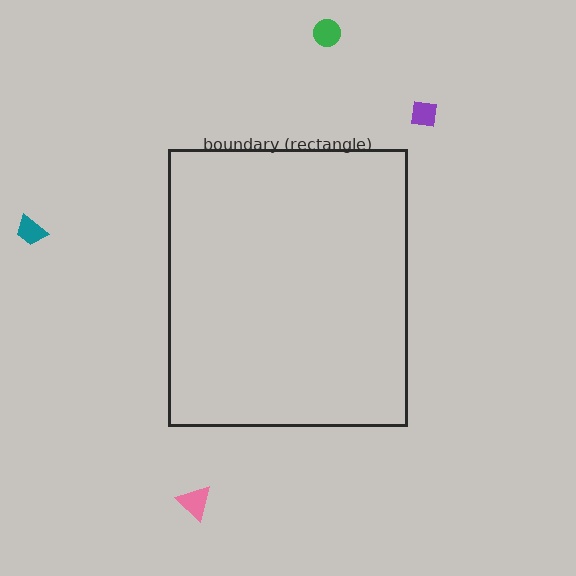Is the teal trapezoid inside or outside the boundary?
Outside.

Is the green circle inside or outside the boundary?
Outside.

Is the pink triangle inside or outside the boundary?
Outside.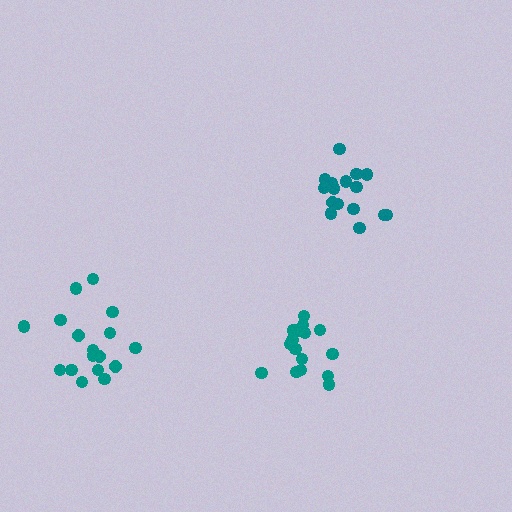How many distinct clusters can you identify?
There are 3 distinct clusters.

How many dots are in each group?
Group 1: 16 dots, Group 2: 16 dots, Group 3: 17 dots (49 total).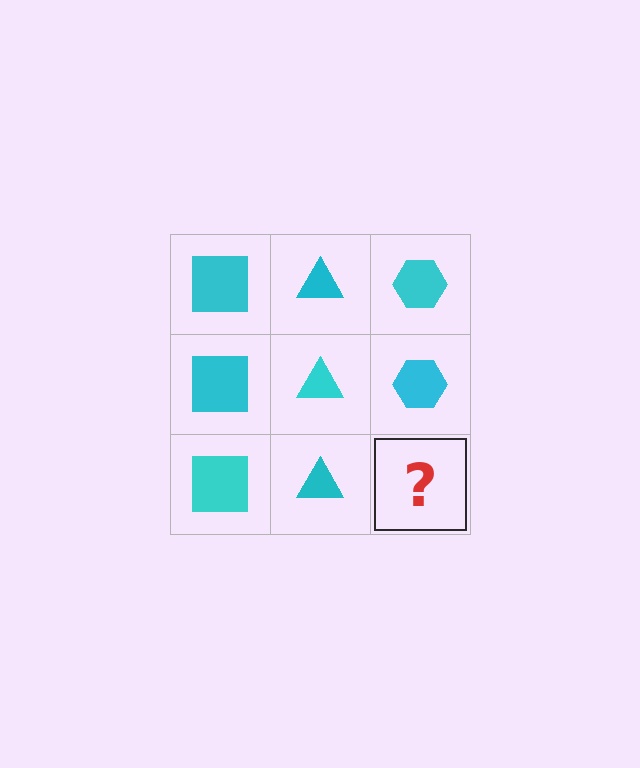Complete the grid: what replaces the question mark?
The question mark should be replaced with a cyan hexagon.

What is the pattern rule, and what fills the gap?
The rule is that each column has a consistent shape. The gap should be filled with a cyan hexagon.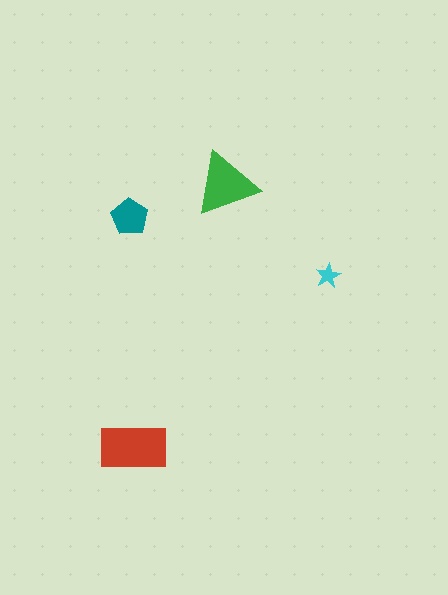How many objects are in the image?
There are 4 objects in the image.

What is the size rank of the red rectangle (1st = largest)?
1st.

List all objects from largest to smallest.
The red rectangle, the green triangle, the teal pentagon, the cyan star.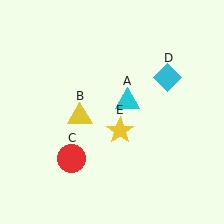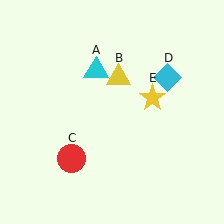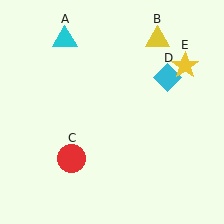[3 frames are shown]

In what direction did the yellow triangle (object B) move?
The yellow triangle (object B) moved up and to the right.